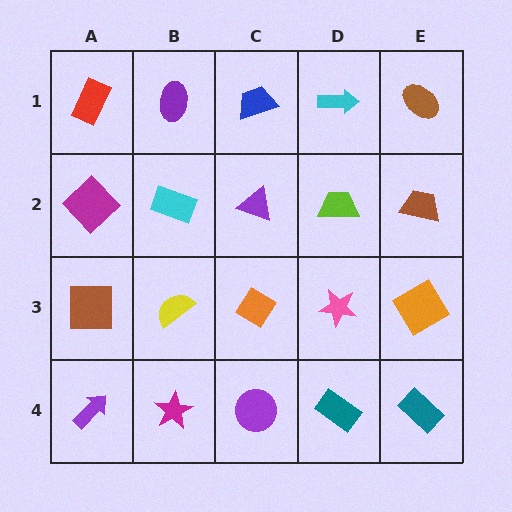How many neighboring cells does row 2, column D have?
4.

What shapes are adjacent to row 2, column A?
A red rectangle (row 1, column A), a brown square (row 3, column A), a cyan rectangle (row 2, column B).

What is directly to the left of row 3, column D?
An orange diamond.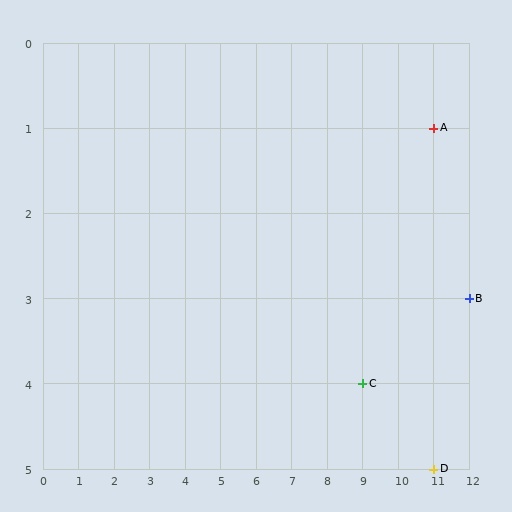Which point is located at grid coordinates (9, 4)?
Point C is at (9, 4).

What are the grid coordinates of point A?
Point A is at grid coordinates (11, 1).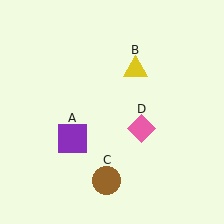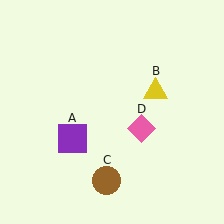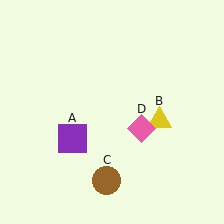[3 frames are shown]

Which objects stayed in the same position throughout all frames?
Purple square (object A) and brown circle (object C) and pink diamond (object D) remained stationary.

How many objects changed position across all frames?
1 object changed position: yellow triangle (object B).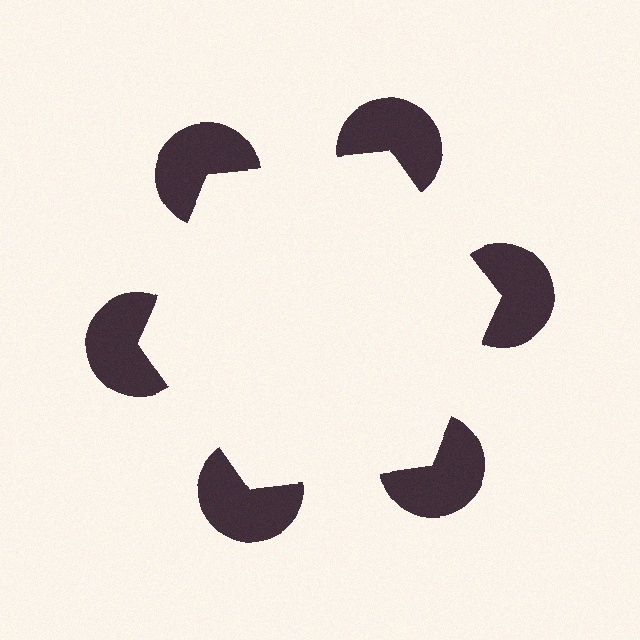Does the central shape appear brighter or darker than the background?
It typically appears slightly brighter than the background, even though no actual brightness change is drawn.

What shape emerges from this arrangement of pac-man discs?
An illusory hexagon — its edges are inferred from the aligned wedge cuts in the pac-man discs, not physically drawn.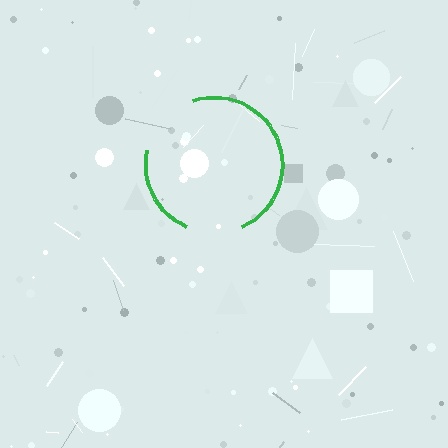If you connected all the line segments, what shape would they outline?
They would outline a circle.